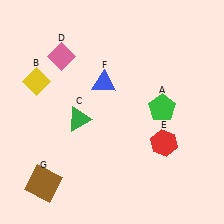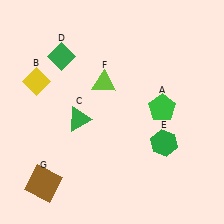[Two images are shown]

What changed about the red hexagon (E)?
In Image 1, E is red. In Image 2, it changed to green.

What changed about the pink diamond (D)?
In Image 1, D is pink. In Image 2, it changed to green.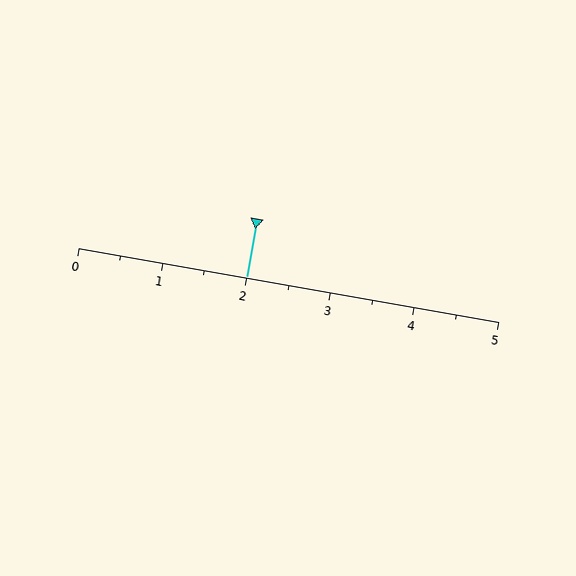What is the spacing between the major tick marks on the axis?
The major ticks are spaced 1 apart.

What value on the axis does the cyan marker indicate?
The marker indicates approximately 2.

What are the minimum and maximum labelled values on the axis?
The axis runs from 0 to 5.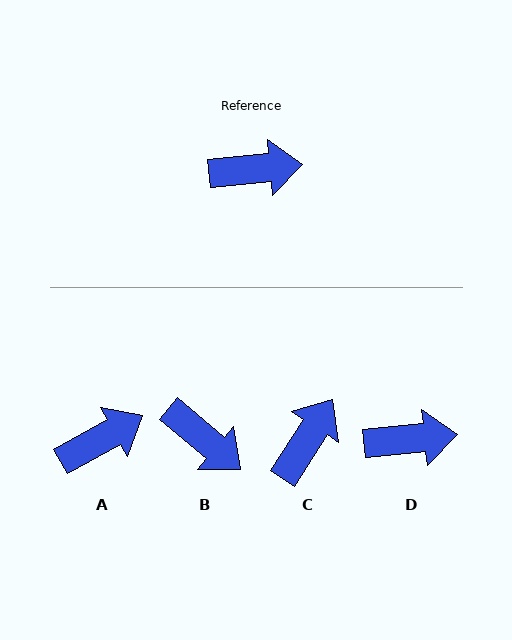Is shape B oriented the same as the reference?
No, it is off by about 46 degrees.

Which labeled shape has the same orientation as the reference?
D.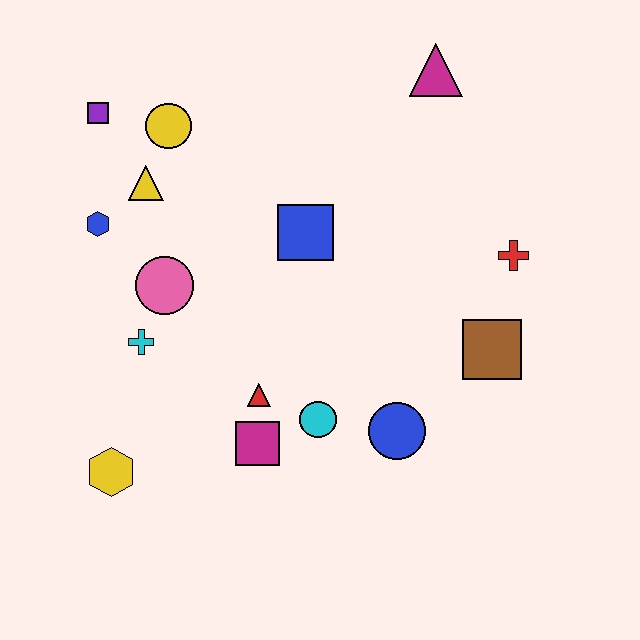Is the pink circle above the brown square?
Yes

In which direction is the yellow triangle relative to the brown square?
The yellow triangle is to the left of the brown square.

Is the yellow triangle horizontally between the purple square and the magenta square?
Yes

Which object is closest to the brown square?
The red cross is closest to the brown square.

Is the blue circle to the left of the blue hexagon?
No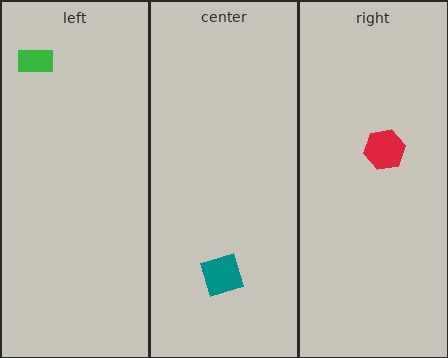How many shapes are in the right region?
1.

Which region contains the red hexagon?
The right region.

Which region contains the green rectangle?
The left region.